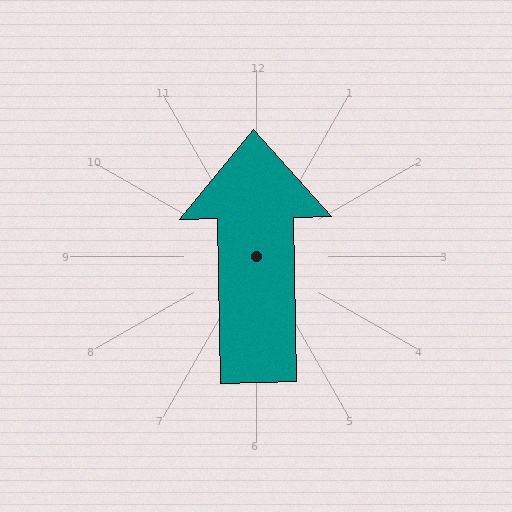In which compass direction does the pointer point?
North.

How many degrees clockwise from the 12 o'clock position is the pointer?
Approximately 359 degrees.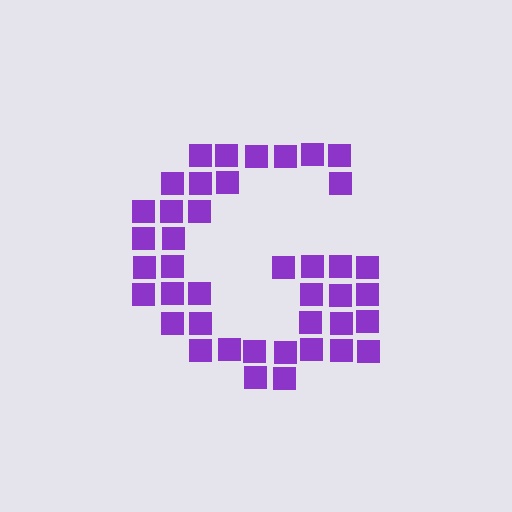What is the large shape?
The large shape is the letter G.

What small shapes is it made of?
It is made of small squares.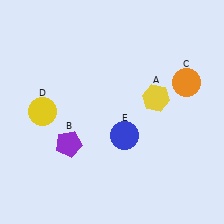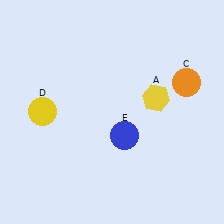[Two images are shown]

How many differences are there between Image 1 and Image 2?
There is 1 difference between the two images.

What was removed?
The purple pentagon (B) was removed in Image 2.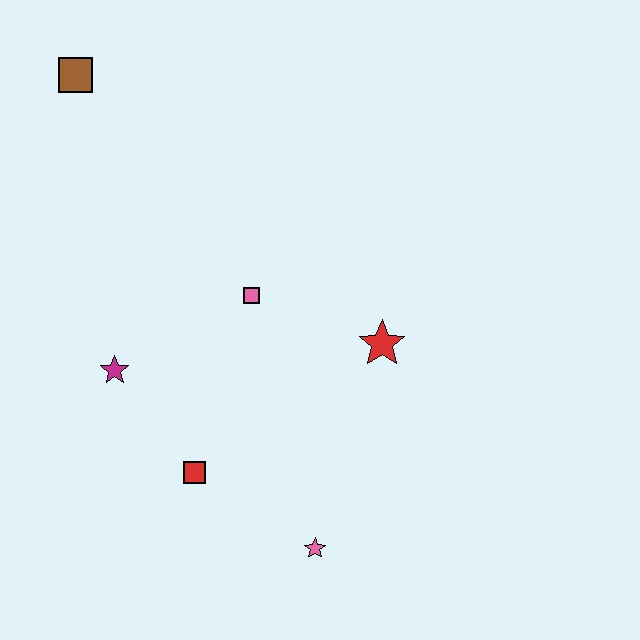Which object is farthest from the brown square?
The pink star is farthest from the brown square.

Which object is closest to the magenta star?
The red square is closest to the magenta star.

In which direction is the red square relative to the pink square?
The red square is below the pink square.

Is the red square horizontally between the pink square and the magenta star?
Yes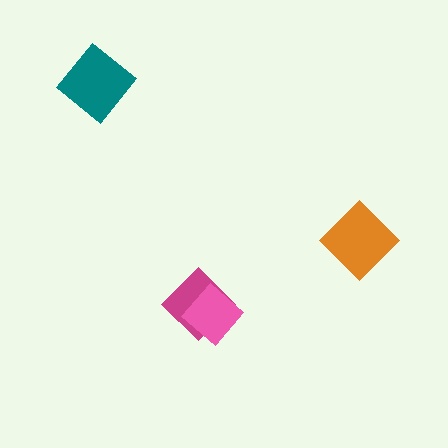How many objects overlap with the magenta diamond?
1 object overlaps with the magenta diamond.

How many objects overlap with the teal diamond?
0 objects overlap with the teal diamond.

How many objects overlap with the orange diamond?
0 objects overlap with the orange diamond.